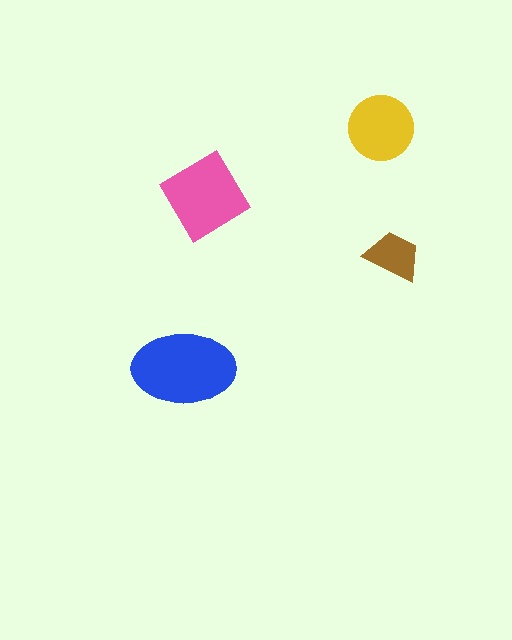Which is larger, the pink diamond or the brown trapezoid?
The pink diamond.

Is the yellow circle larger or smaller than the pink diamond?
Smaller.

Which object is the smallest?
The brown trapezoid.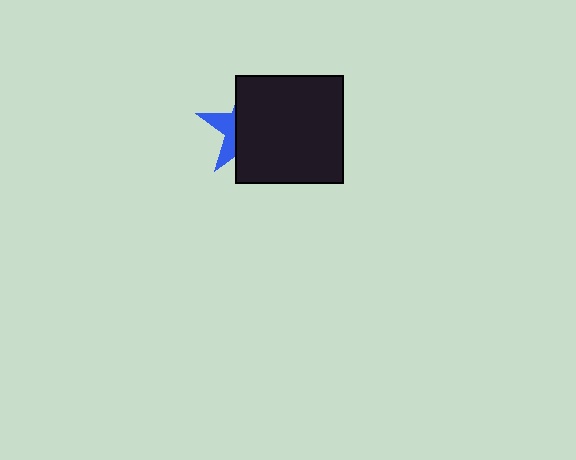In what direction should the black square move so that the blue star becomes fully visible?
The black square should move right. That is the shortest direction to clear the overlap and leave the blue star fully visible.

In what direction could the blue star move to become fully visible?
The blue star could move left. That would shift it out from behind the black square entirely.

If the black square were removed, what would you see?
You would see the complete blue star.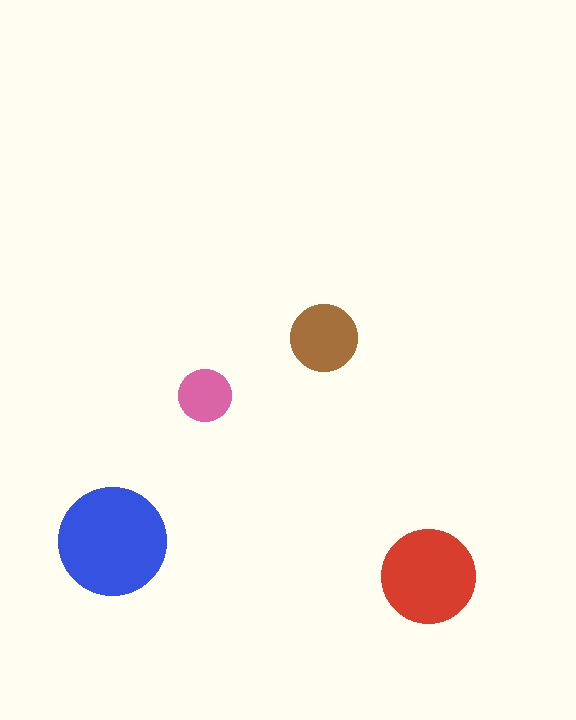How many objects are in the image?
There are 4 objects in the image.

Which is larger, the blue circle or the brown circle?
The blue one.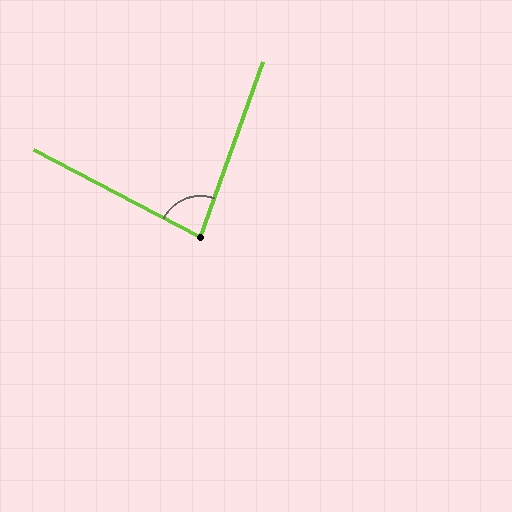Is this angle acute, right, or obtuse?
It is acute.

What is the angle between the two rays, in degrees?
Approximately 82 degrees.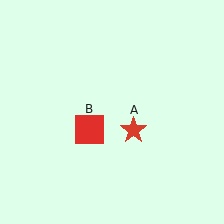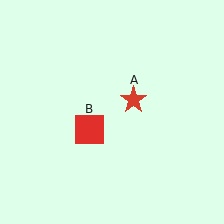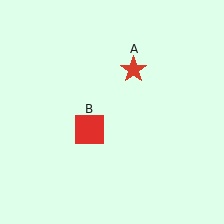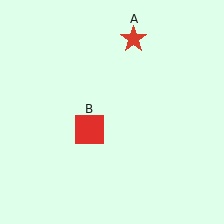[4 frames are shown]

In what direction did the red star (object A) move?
The red star (object A) moved up.